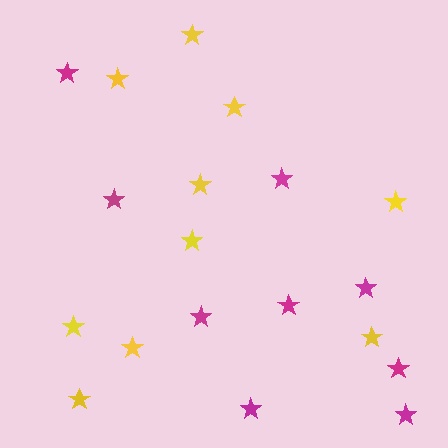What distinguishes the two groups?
There are 2 groups: one group of magenta stars (9) and one group of yellow stars (10).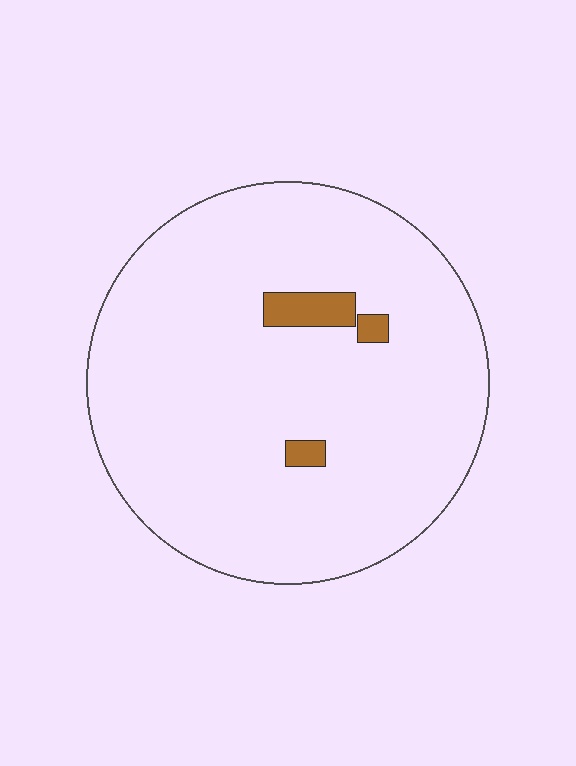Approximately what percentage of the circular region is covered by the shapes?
Approximately 5%.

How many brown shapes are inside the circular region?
3.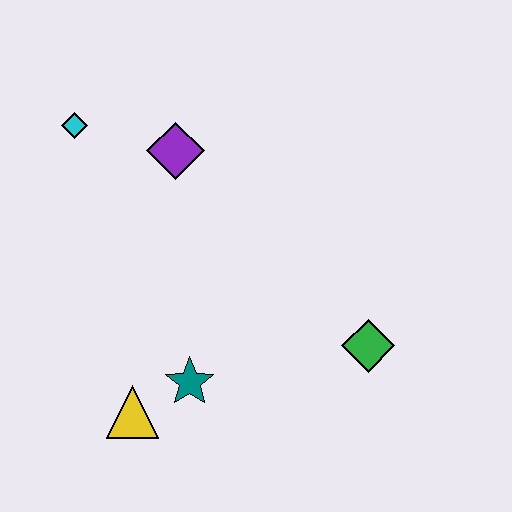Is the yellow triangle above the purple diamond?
No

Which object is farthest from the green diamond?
The cyan diamond is farthest from the green diamond.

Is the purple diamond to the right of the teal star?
No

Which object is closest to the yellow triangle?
The teal star is closest to the yellow triangle.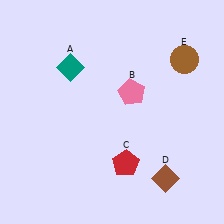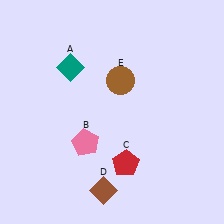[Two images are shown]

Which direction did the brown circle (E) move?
The brown circle (E) moved left.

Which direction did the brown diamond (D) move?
The brown diamond (D) moved left.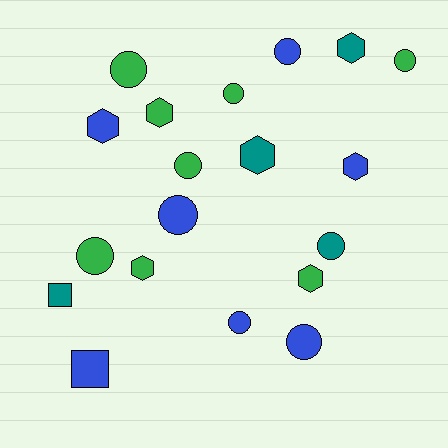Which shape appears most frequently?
Circle, with 10 objects.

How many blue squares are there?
There is 1 blue square.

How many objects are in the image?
There are 19 objects.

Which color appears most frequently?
Green, with 8 objects.